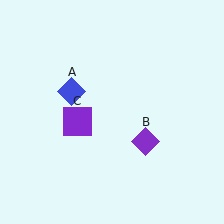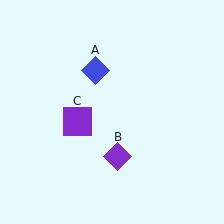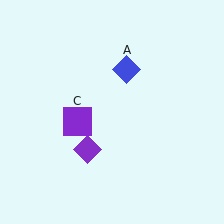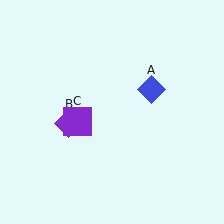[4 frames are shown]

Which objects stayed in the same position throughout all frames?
Purple square (object C) remained stationary.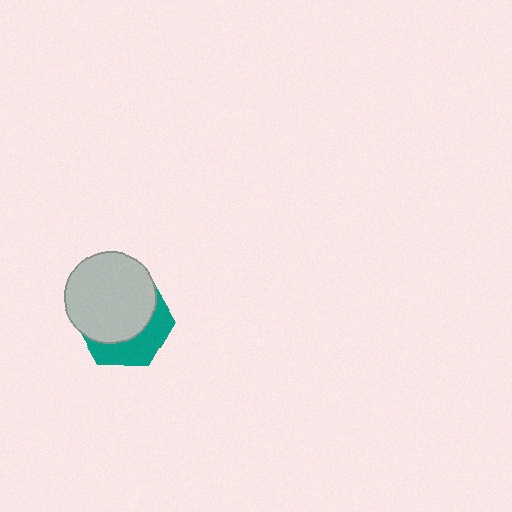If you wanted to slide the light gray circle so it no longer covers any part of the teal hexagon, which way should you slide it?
Slide it toward the upper-left — that is the most direct way to separate the two shapes.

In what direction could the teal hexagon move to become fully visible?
The teal hexagon could move toward the lower-right. That would shift it out from behind the light gray circle entirely.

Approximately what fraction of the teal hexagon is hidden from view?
Roughly 63% of the teal hexagon is hidden behind the light gray circle.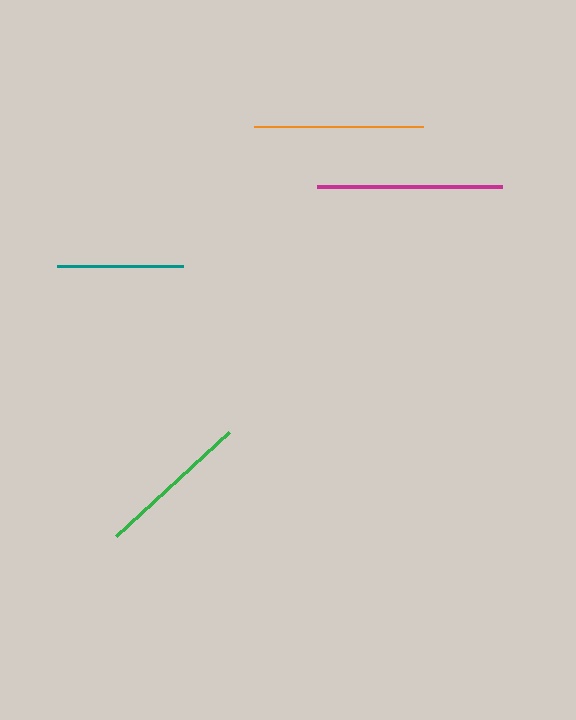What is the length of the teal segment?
The teal segment is approximately 126 pixels long.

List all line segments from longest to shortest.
From longest to shortest: magenta, orange, green, teal.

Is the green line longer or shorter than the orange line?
The orange line is longer than the green line.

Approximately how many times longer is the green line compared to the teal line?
The green line is approximately 1.2 times the length of the teal line.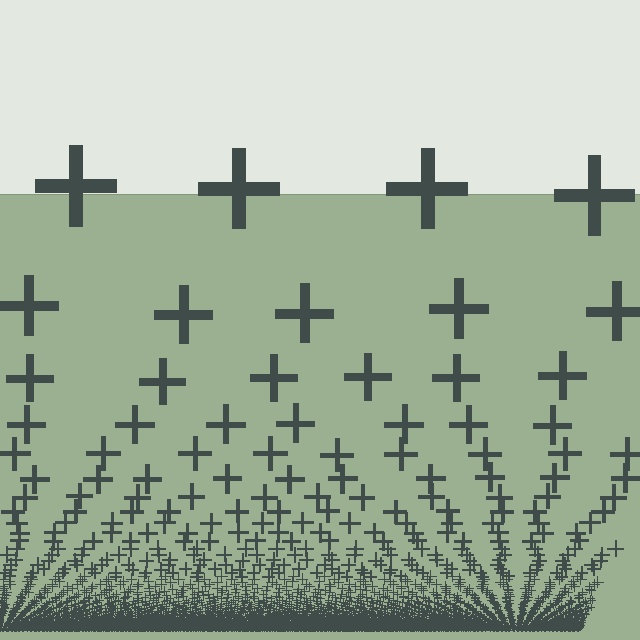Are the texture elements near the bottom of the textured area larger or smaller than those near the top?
Smaller. The gradient is inverted — elements near the bottom are smaller and denser.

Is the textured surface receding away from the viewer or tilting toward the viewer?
The surface appears to tilt toward the viewer. Texture elements get larger and sparser toward the top.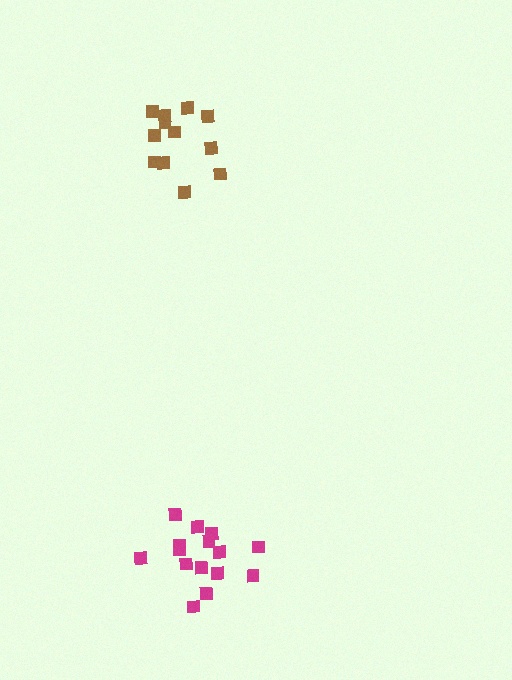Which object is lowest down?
The magenta cluster is bottommost.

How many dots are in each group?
Group 1: 15 dots, Group 2: 12 dots (27 total).